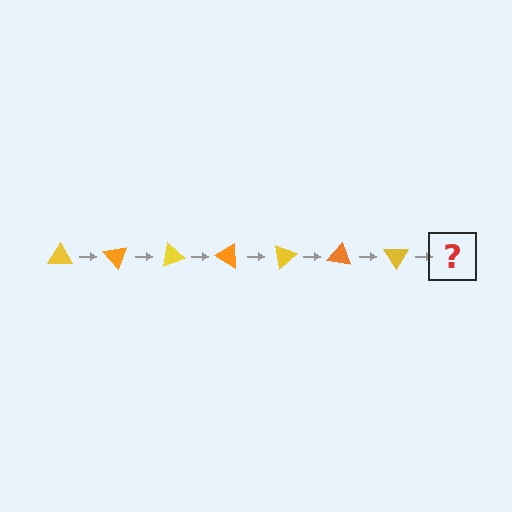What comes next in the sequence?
The next element should be an orange triangle, rotated 350 degrees from the start.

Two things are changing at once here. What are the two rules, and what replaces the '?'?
The two rules are that it rotates 50 degrees each step and the color cycles through yellow and orange. The '?' should be an orange triangle, rotated 350 degrees from the start.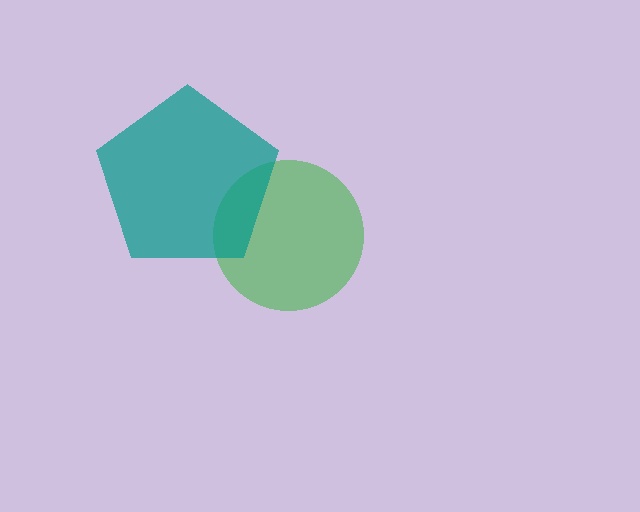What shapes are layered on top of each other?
The layered shapes are: a green circle, a teal pentagon.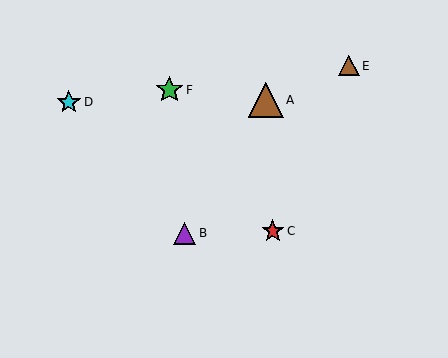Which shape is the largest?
The brown triangle (labeled A) is the largest.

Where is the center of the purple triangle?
The center of the purple triangle is at (185, 233).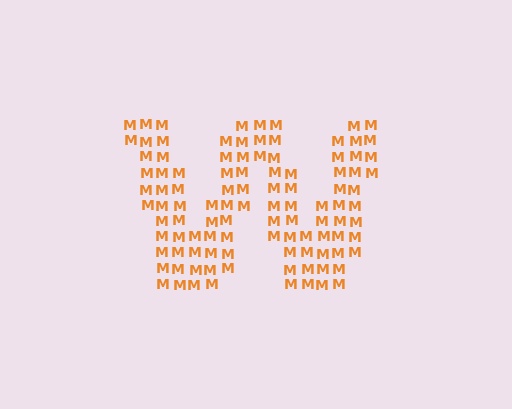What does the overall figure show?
The overall figure shows the letter W.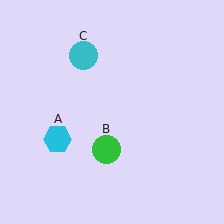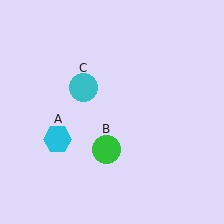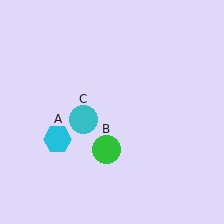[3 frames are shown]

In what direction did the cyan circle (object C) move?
The cyan circle (object C) moved down.